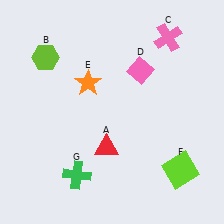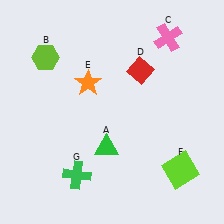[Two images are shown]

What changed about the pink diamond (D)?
In Image 1, D is pink. In Image 2, it changed to red.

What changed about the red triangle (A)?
In Image 1, A is red. In Image 2, it changed to green.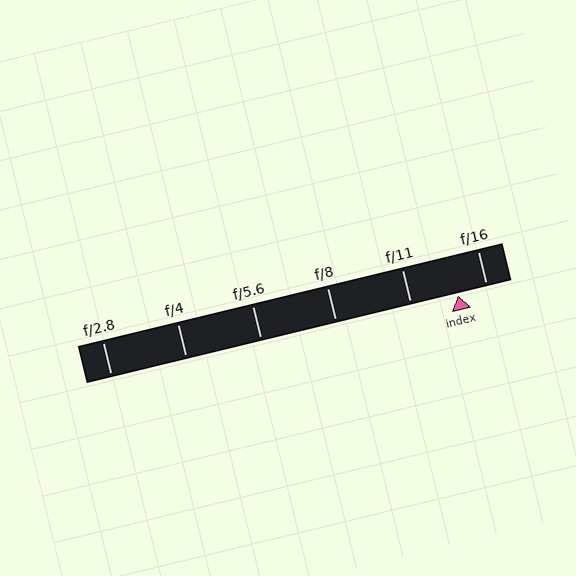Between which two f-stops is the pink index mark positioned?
The index mark is between f/11 and f/16.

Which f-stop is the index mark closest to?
The index mark is closest to f/16.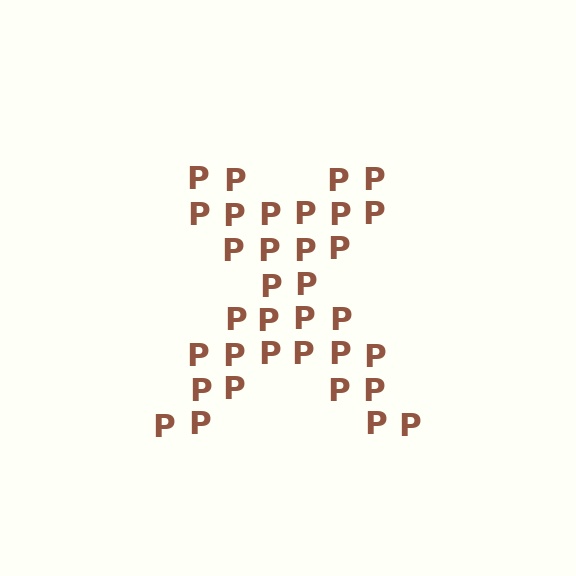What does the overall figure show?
The overall figure shows the letter X.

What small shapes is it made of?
It is made of small letter P's.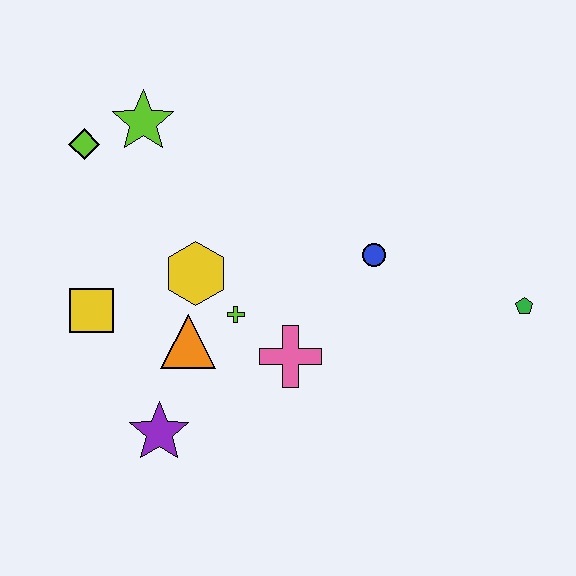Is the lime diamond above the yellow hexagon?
Yes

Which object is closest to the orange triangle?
The lime cross is closest to the orange triangle.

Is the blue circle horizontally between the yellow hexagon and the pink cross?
No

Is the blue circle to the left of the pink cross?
No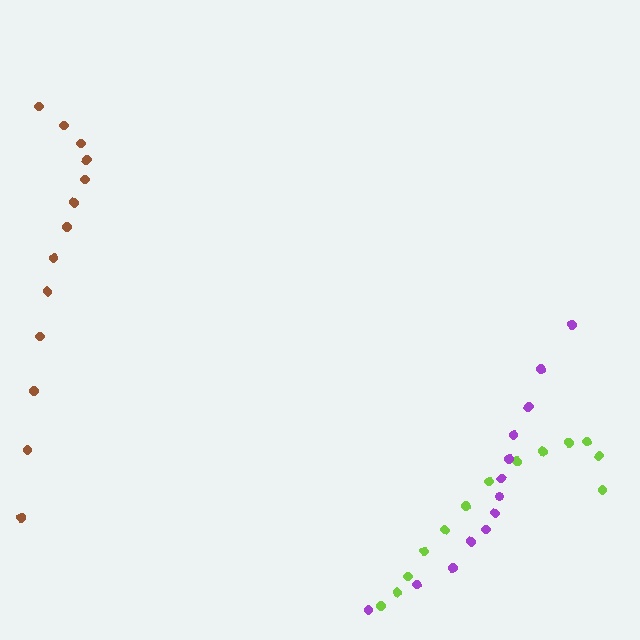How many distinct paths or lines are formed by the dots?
There are 3 distinct paths.